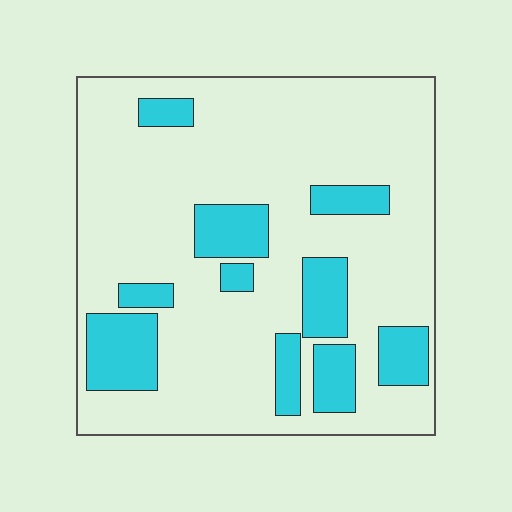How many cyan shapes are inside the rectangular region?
10.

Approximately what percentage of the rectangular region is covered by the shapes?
Approximately 20%.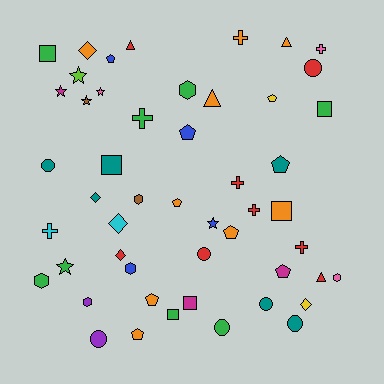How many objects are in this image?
There are 50 objects.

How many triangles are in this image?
There are 4 triangles.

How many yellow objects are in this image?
There are 2 yellow objects.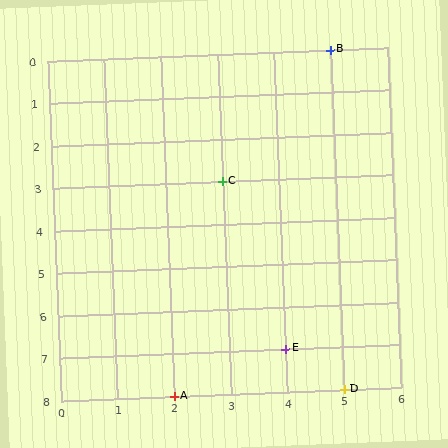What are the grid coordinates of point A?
Point A is at grid coordinates (2, 8).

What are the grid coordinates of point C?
Point C is at grid coordinates (3, 3).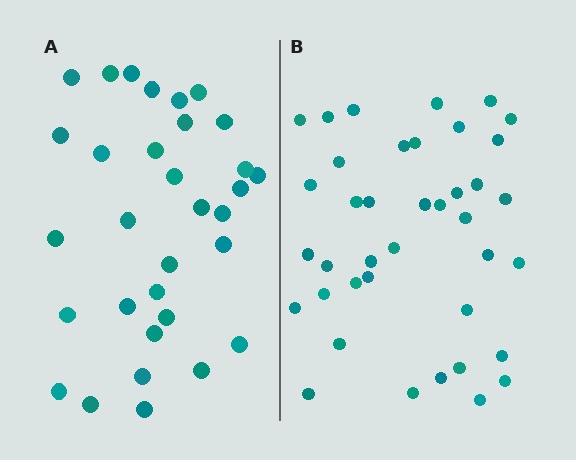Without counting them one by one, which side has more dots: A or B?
Region B (the right region) has more dots.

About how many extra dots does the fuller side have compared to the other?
Region B has roughly 8 or so more dots than region A.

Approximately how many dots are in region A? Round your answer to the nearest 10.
About 30 dots. (The exact count is 32, which rounds to 30.)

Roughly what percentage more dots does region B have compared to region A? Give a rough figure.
About 20% more.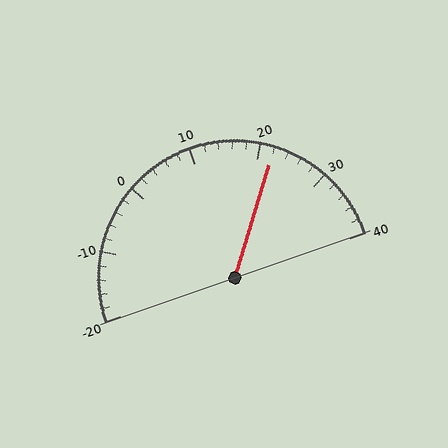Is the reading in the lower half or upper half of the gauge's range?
The reading is in the upper half of the range (-20 to 40).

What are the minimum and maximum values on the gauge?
The gauge ranges from -20 to 40.